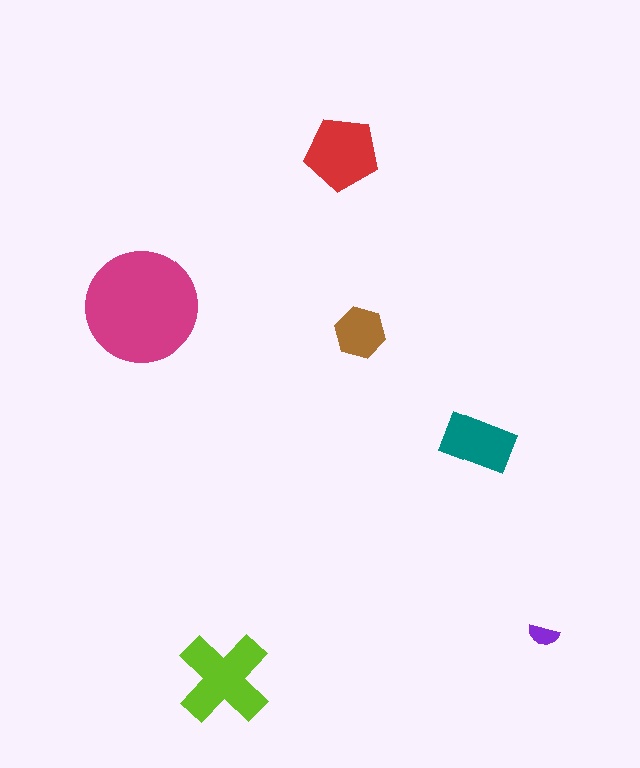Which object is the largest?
The magenta circle.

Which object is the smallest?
The purple semicircle.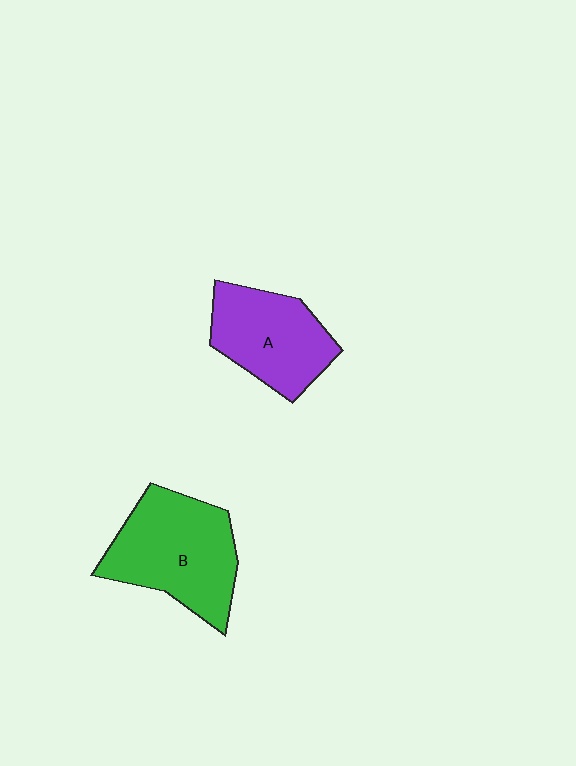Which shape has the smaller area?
Shape A (purple).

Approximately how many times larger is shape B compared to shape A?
Approximately 1.3 times.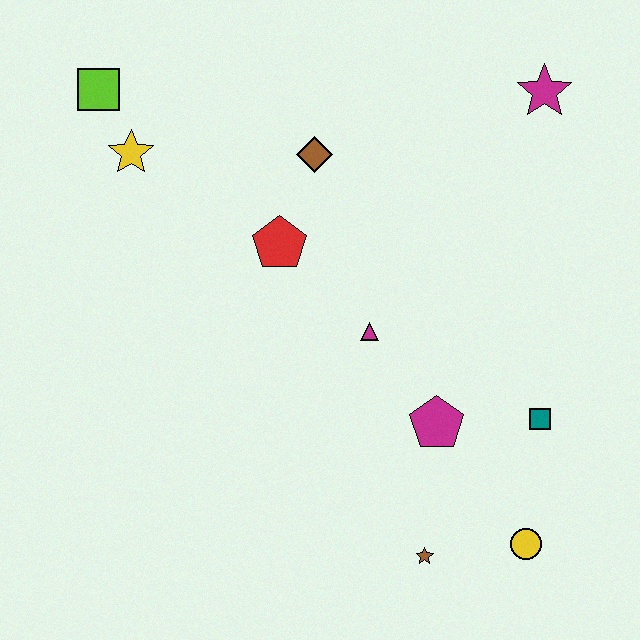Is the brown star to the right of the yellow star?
Yes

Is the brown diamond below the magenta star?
Yes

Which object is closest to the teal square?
The magenta pentagon is closest to the teal square.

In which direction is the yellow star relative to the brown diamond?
The yellow star is to the left of the brown diamond.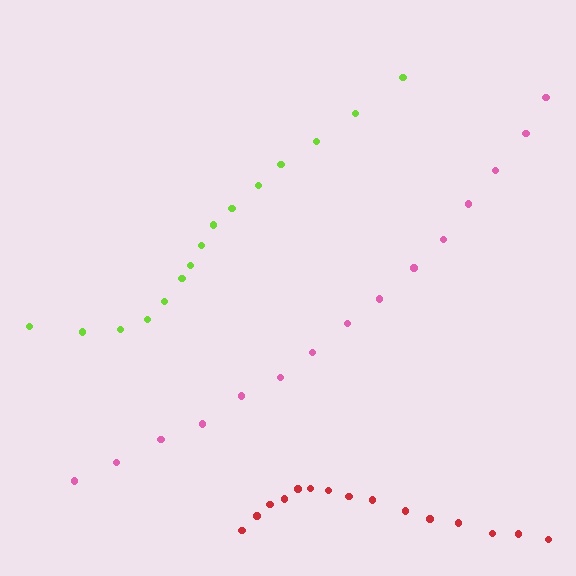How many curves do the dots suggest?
There are 3 distinct paths.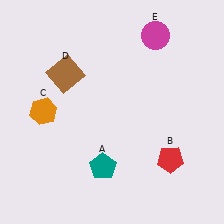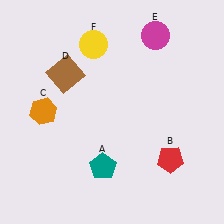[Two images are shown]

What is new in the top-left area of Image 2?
A yellow circle (F) was added in the top-left area of Image 2.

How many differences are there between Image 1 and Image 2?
There is 1 difference between the two images.